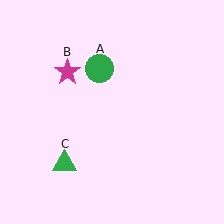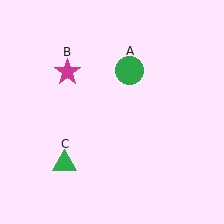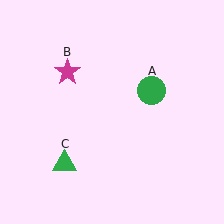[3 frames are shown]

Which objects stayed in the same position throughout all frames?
Magenta star (object B) and green triangle (object C) remained stationary.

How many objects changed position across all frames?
1 object changed position: green circle (object A).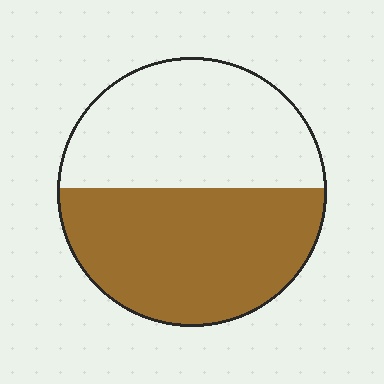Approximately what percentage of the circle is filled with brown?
Approximately 50%.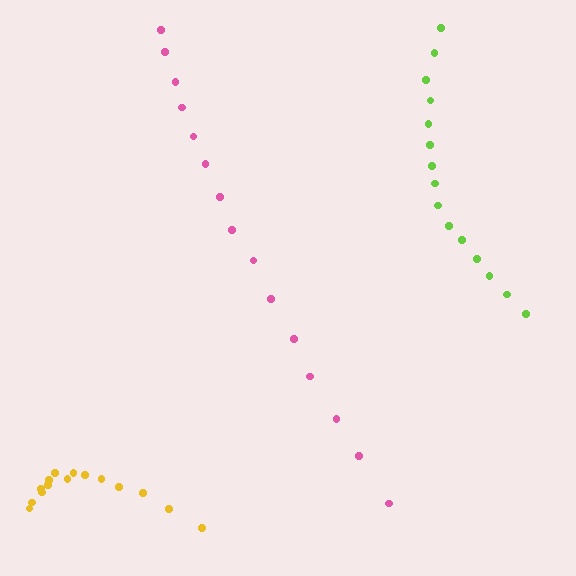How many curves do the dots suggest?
There are 3 distinct paths.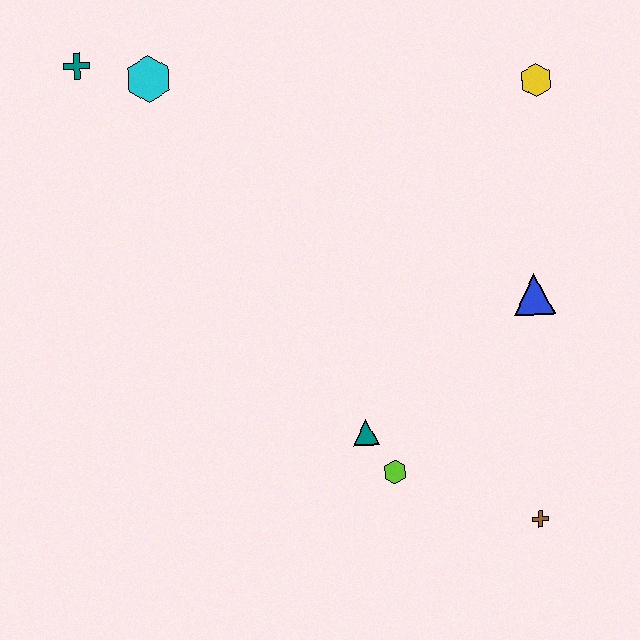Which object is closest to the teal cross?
The cyan hexagon is closest to the teal cross.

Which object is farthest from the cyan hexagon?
The brown cross is farthest from the cyan hexagon.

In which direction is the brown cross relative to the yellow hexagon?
The brown cross is below the yellow hexagon.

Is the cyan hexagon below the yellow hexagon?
No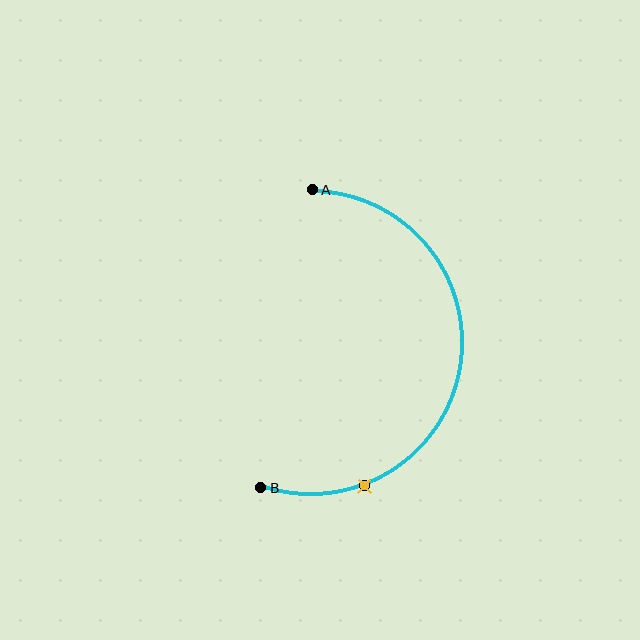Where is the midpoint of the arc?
The arc midpoint is the point on the curve farthest from the straight line joining A and B. It sits to the right of that line.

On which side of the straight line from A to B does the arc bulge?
The arc bulges to the right of the straight line connecting A and B.